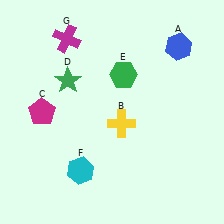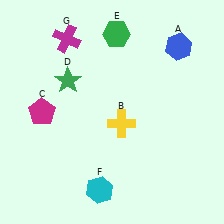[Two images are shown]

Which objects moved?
The objects that moved are: the green hexagon (E), the cyan hexagon (F).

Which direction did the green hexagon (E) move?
The green hexagon (E) moved up.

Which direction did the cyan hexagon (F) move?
The cyan hexagon (F) moved down.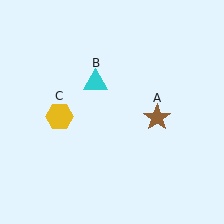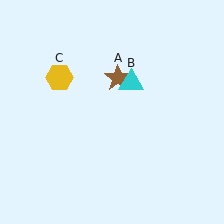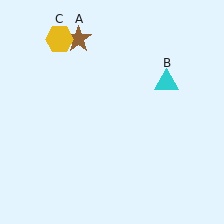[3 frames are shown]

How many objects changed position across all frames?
3 objects changed position: brown star (object A), cyan triangle (object B), yellow hexagon (object C).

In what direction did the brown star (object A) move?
The brown star (object A) moved up and to the left.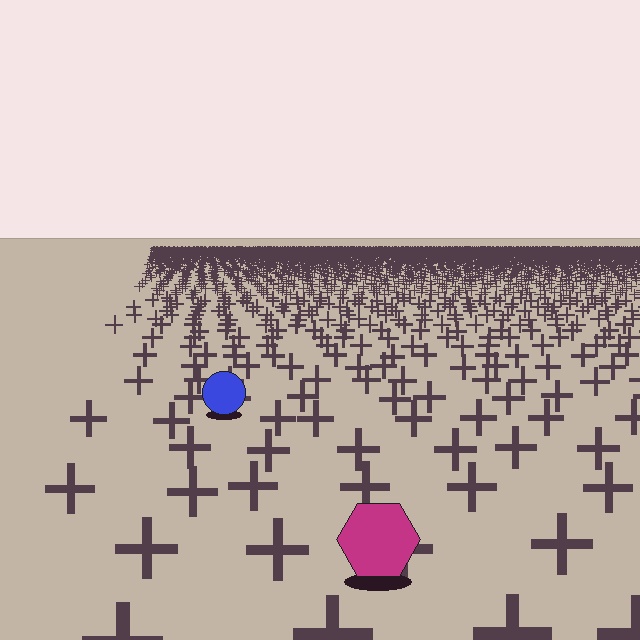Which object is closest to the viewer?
The magenta hexagon is closest. The texture marks near it are larger and more spread out.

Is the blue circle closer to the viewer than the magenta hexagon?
No. The magenta hexagon is closer — you can tell from the texture gradient: the ground texture is coarser near it.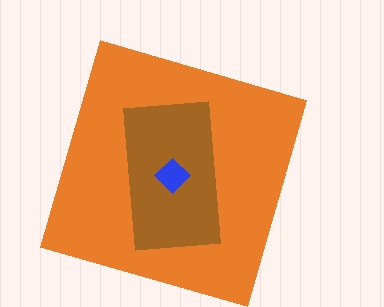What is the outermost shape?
The orange square.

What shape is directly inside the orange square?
The brown rectangle.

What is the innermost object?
The blue diamond.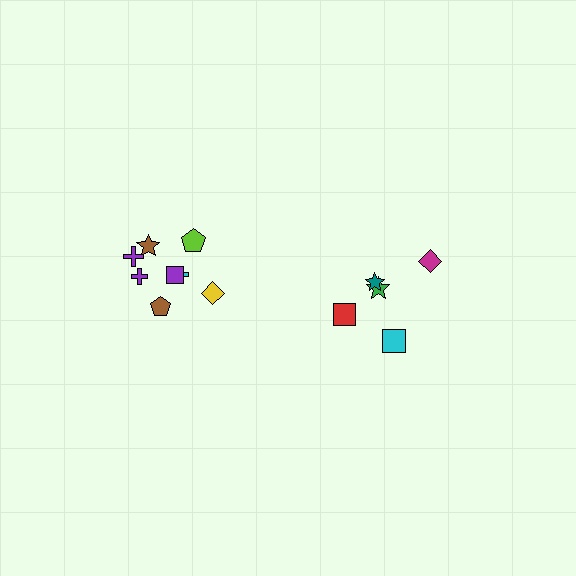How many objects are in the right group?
There are 5 objects.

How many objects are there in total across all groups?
There are 13 objects.